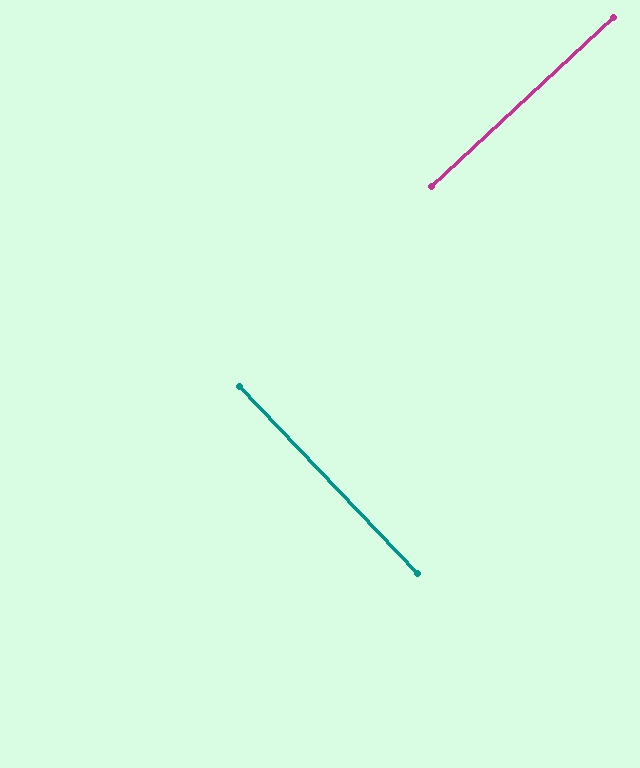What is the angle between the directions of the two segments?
Approximately 89 degrees.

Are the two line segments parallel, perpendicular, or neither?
Perpendicular — they meet at approximately 89°.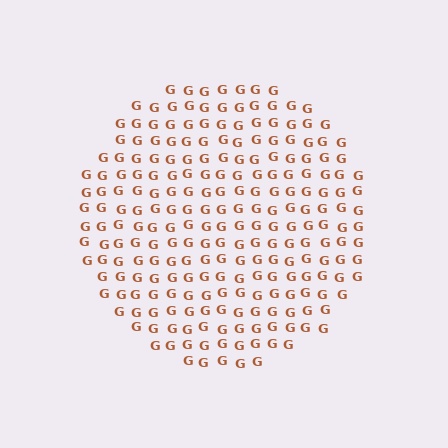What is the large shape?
The large shape is a circle.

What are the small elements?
The small elements are letter G's.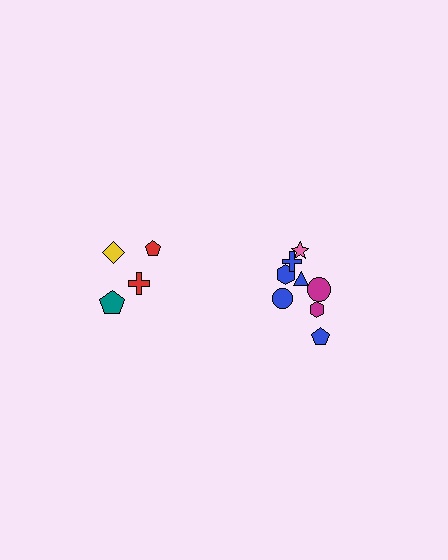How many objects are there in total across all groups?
There are 12 objects.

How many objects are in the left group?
There are 4 objects.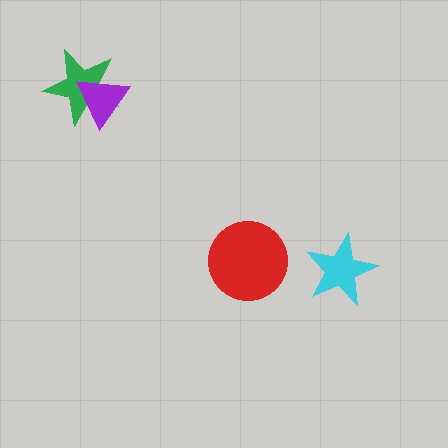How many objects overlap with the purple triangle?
1 object overlaps with the purple triangle.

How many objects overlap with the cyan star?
0 objects overlap with the cyan star.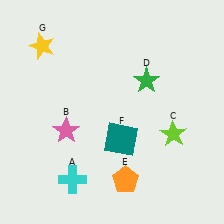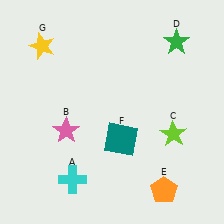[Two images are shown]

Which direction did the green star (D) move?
The green star (D) moved up.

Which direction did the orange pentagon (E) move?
The orange pentagon (E) moved right.